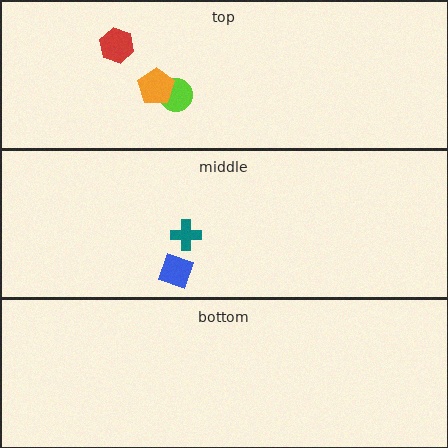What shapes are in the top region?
The lime circle, the red hexagon, the orange pentagon.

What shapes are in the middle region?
The teal cross, the blue diamond.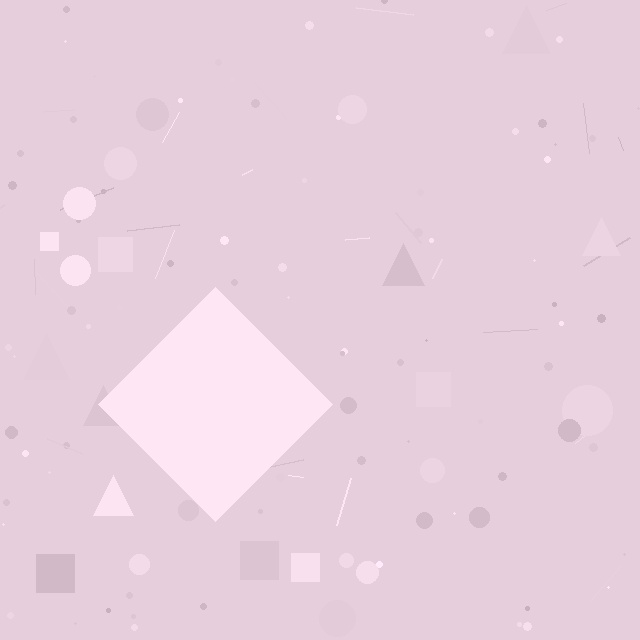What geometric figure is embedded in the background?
A diamond is embedded in the background.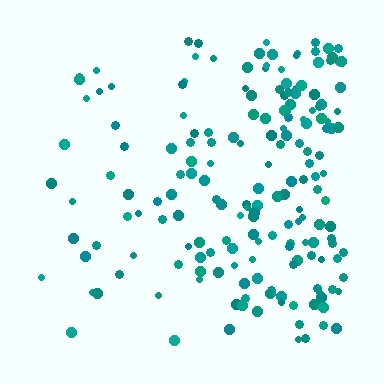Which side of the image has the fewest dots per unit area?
The left.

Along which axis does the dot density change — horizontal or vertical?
Horizontal.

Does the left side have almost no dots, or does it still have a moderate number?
Still a moderate number, just noticeably fewer than the right.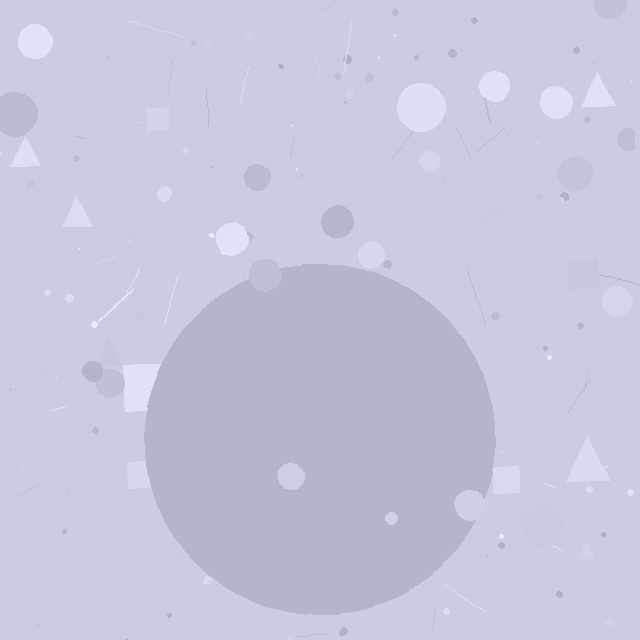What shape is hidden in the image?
A circle is hidden in the image.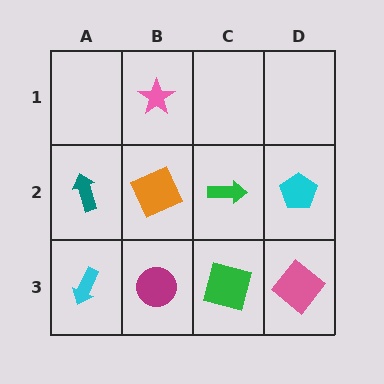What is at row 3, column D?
A pink diamond.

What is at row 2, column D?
A cyan pentagon.